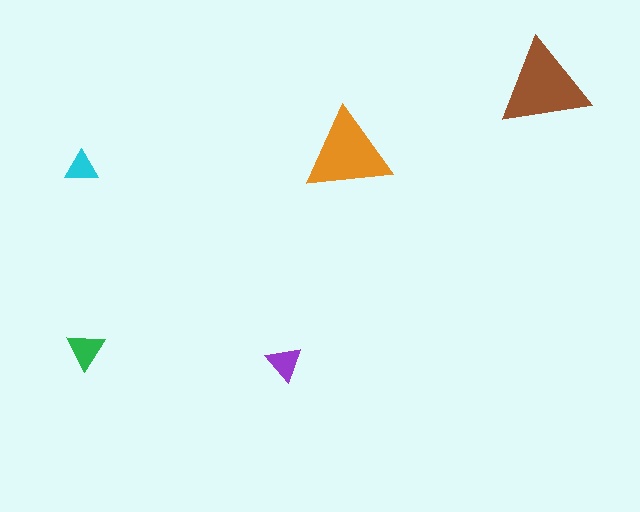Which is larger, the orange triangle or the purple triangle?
The orange one.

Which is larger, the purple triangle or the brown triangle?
The brown one.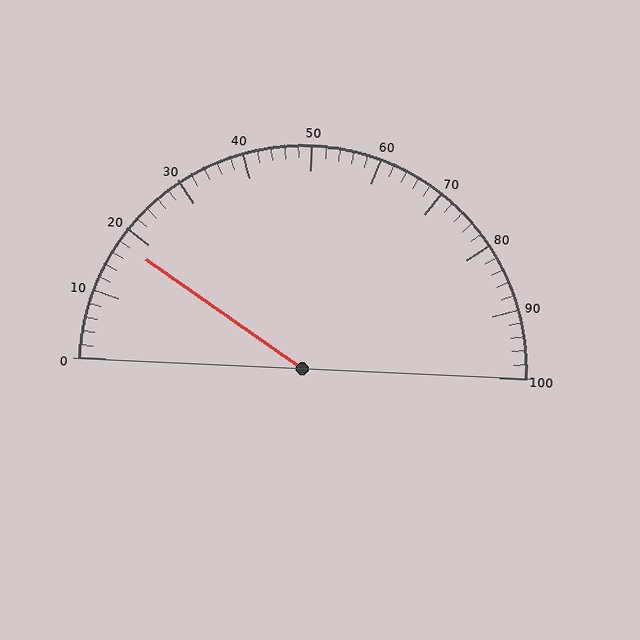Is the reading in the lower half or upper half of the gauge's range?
The reading is in the lower half of the range (0 to 100).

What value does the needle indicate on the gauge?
The needle indicates approximately 18.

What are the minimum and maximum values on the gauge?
The gauge ranges from 0 to 100.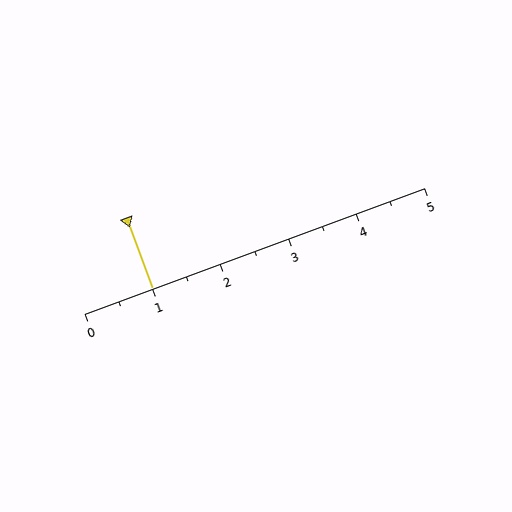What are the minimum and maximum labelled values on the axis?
The axis runs from 0 to 5.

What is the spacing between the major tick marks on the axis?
The major ticks are spaced 1 apart.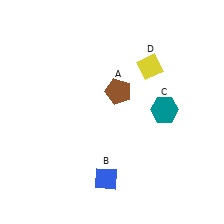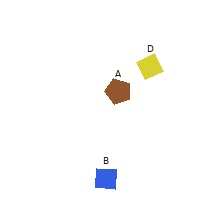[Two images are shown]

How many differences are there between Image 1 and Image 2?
There is 1 difference between the two images.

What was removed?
The teal hexagon (C) was removed in Image 2.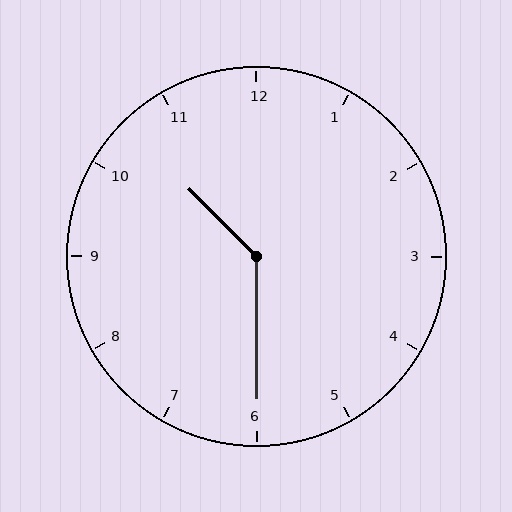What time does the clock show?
10:30.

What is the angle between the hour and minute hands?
Approximately 135 degrees.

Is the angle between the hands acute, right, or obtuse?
It is obtuse.